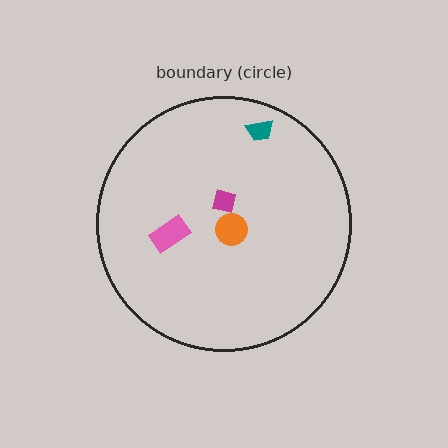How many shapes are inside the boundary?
4 inside, 0 outside.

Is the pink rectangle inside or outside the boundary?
Inside.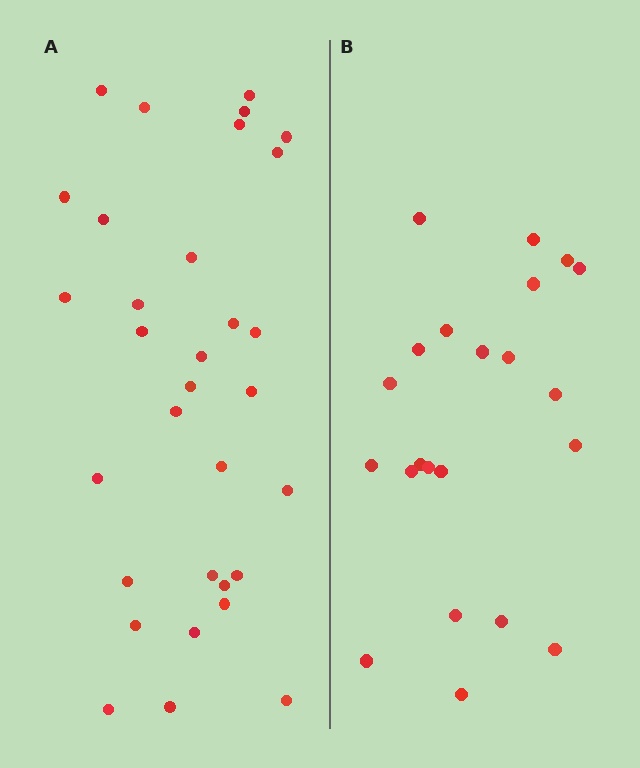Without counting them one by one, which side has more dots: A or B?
Region A (the left region) has more dots.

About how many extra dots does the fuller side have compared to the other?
Region A has roughly 10 or so more dots than region B.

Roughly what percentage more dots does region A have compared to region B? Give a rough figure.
About 45% more.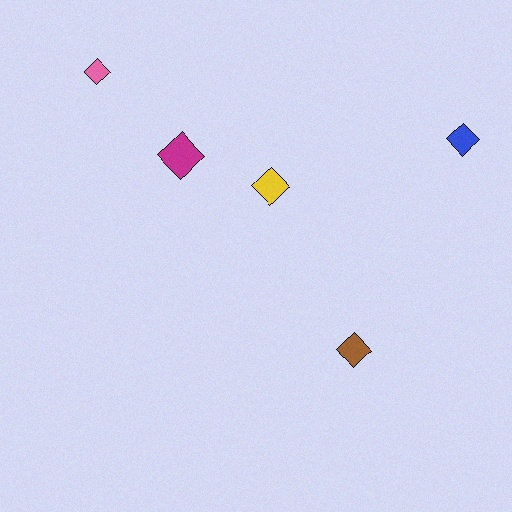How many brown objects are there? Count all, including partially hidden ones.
There is 1 brown object.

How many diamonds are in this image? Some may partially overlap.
There are 5 diamonds.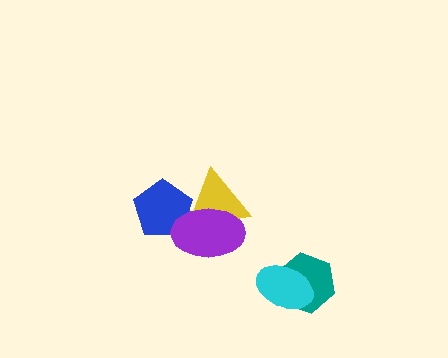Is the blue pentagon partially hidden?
Yes, it is partially covered by another shape.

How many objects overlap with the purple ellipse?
2 objects overlap with the purple ellipse.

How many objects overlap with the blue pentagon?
2 objects overlap with the blue pentagon.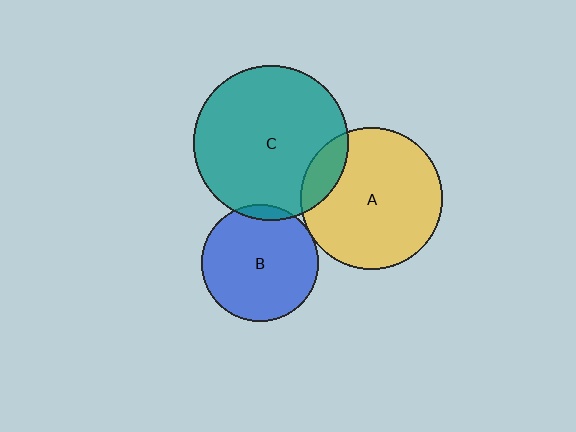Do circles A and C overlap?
Yes.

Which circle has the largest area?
Circle C (teal).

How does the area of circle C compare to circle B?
Approximately 1.8 times.